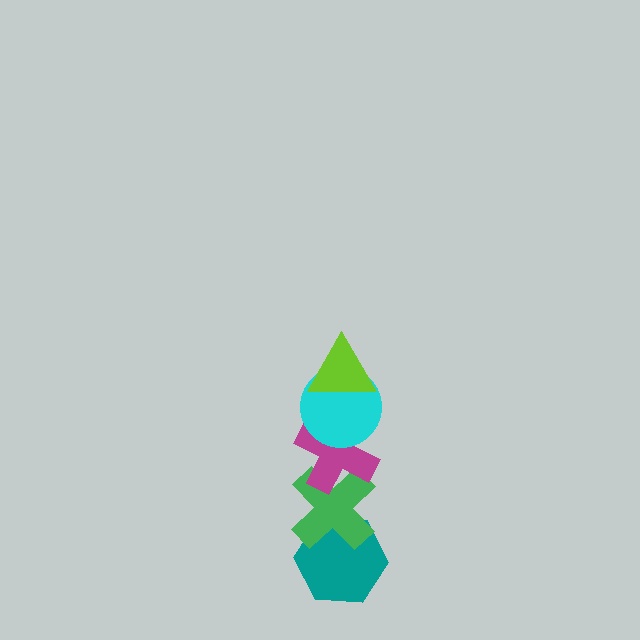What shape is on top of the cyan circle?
The lime triangle is on top of the cyan circle.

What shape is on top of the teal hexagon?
The green cross is on top of the teal hexagon.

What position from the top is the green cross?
The green cross is 4th from the top.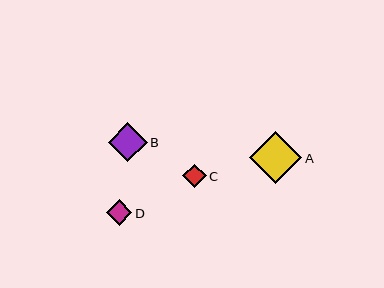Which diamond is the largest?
Diamond A is the largest with a size of approximately 52 pixels.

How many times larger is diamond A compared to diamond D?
Diamond A is approximately 2.1 times the size of diamond D.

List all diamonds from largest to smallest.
From largest to smallest: A, B, D, C.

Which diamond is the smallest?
Diamond C is the smallest with a size of approximately 24 pixels.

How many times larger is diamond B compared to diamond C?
Diamond B is approximately 1.6 times the size of diamond C.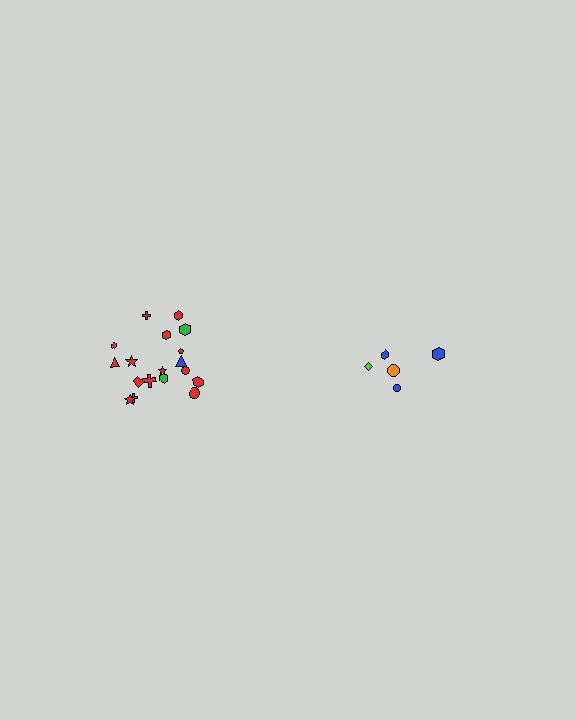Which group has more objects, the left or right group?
The left group.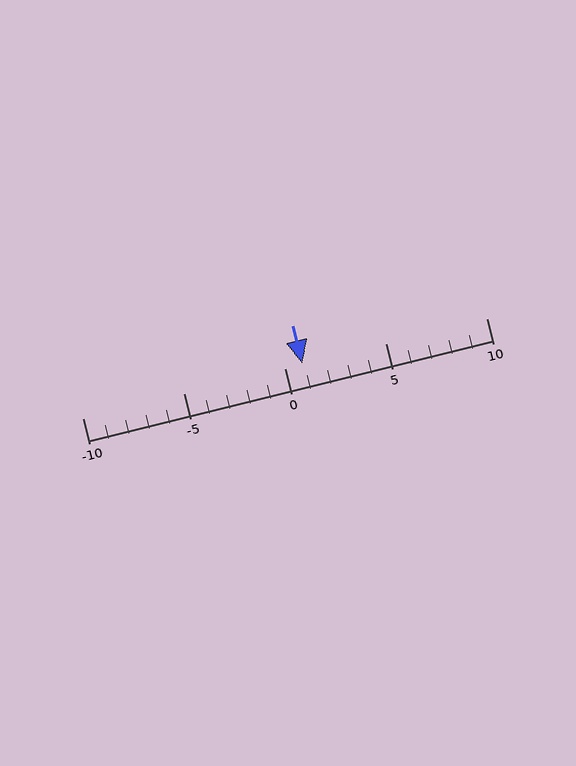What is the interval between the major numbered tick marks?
The major tick marks are spaced 5 units apart.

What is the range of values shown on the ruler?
The ruler shows values from -10 to 10.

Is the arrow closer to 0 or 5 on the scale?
The arrow is closer to 0.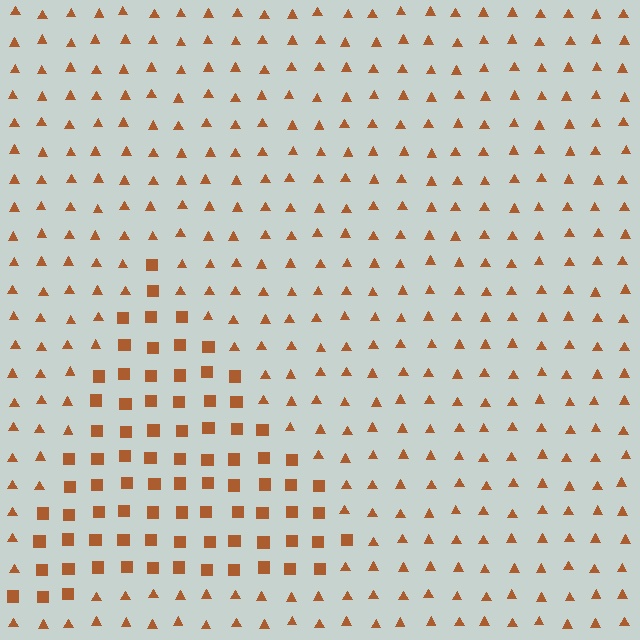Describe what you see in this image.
The image is filled with small brown elements arranged in a uniform grid. A triangle-shaped region contains squares, while the surrounding area contains triangles. The boundary is defined purely by the change in element shape.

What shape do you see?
I see a triangle.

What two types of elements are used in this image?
The image uses squares inside the triangle region and triangles outside it.